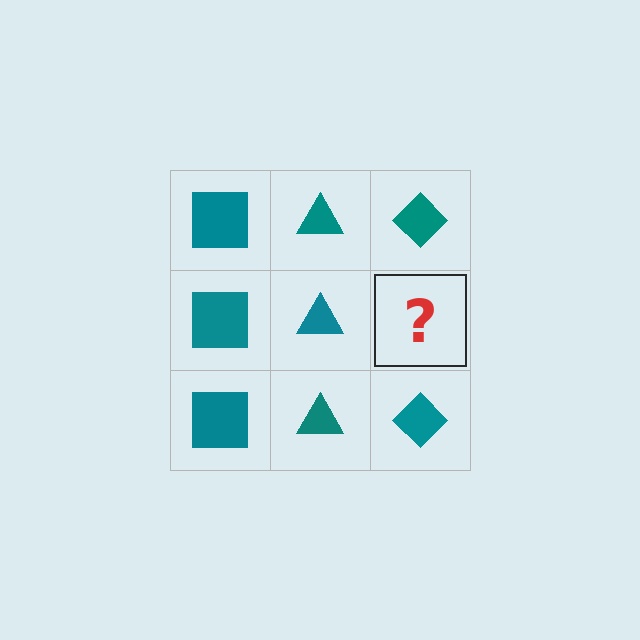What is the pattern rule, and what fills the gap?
The rule is that each column has a consistent shape. The gap should be filled with a teal diamond.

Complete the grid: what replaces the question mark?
The question mark should be replaced with a teal diamond.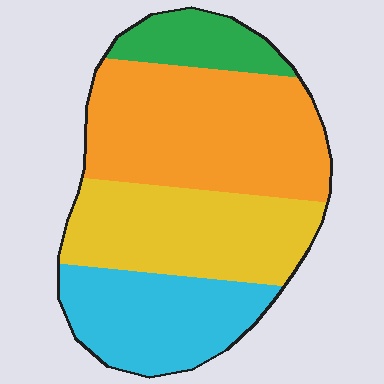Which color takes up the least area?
Green, at roughly 10%.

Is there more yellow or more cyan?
Yellow.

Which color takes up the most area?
Orange, at roughly 40%.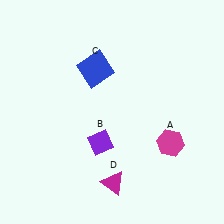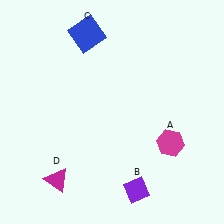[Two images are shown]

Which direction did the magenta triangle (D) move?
The magenta triangle (D) moved left.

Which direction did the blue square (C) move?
The blue square (C) moved up.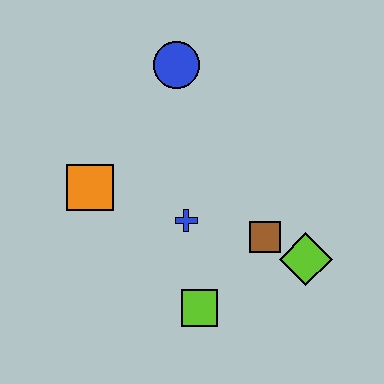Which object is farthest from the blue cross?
The blue circle is farthest from the blue cross.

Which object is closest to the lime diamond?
The brown square is closest to the lime diamond.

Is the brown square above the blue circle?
No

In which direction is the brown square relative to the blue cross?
The brown square is to the right of the blue cross.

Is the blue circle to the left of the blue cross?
Yes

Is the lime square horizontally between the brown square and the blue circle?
Yes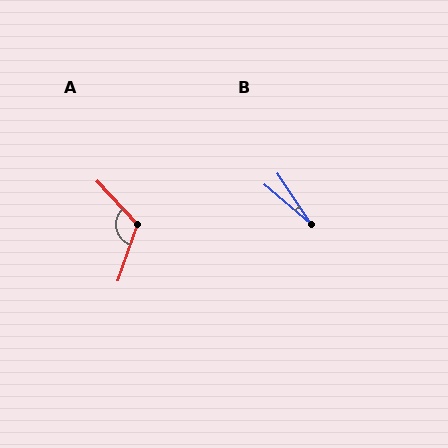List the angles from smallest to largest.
B (17°), A (118°).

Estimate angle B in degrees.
Approximately 17 degrees.